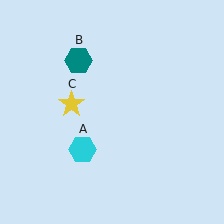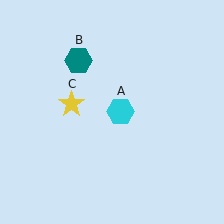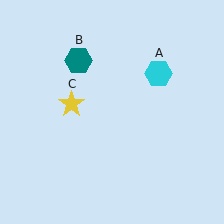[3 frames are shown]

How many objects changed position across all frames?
1 object changed position: cyan hexagon (object A).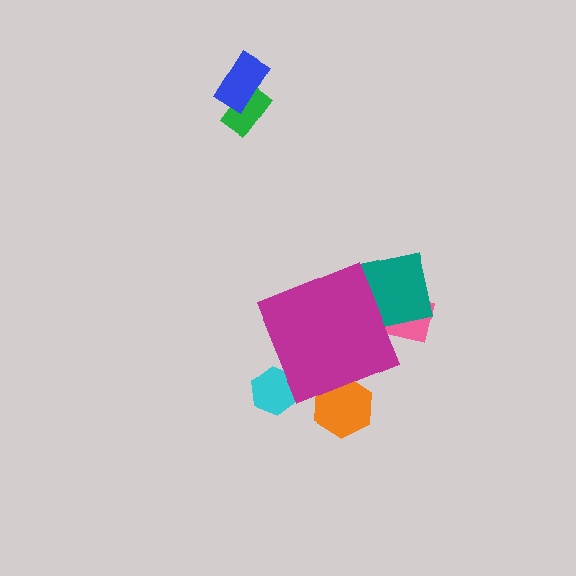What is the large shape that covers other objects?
A magenta diamond.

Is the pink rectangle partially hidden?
Yes, the pink rectangle is partially hidden behind the magenta diamond.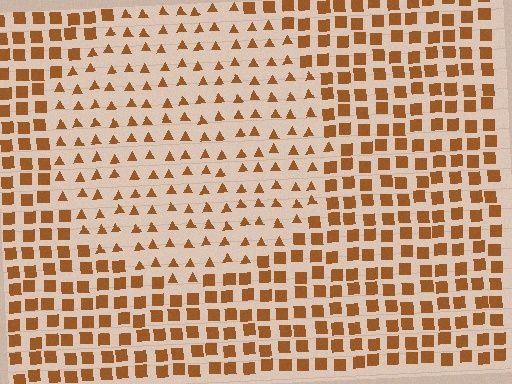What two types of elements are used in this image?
The image uses triangles inside the circle region and squares outside it.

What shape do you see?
I see a circle.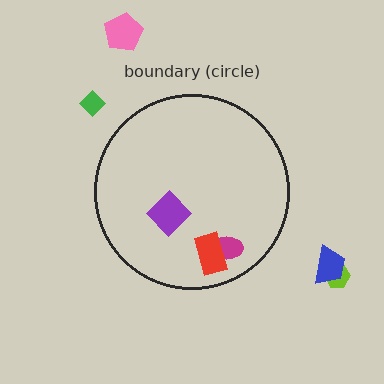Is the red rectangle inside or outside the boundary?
Inside.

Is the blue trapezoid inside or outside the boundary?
Outside.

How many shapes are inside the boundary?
3 inside, 4 outside.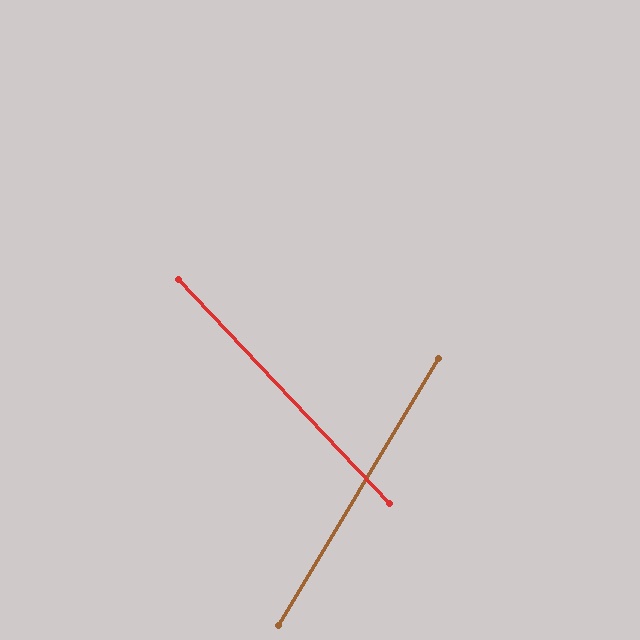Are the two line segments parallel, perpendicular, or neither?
Neither parallel nor perpendicular — they differ by about 74°.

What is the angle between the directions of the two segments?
Approximately 74 degrees.